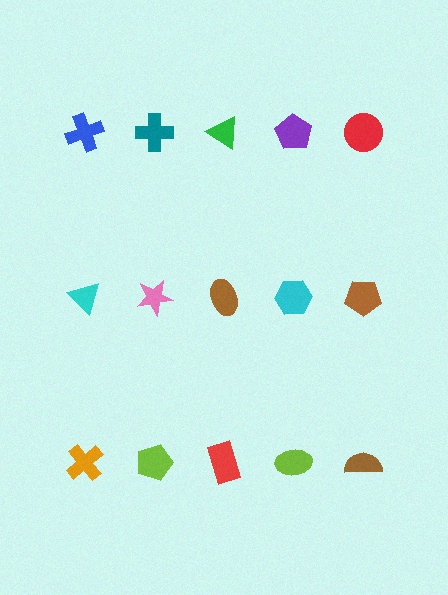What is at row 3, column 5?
A brown semicircle.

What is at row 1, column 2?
A teal cross.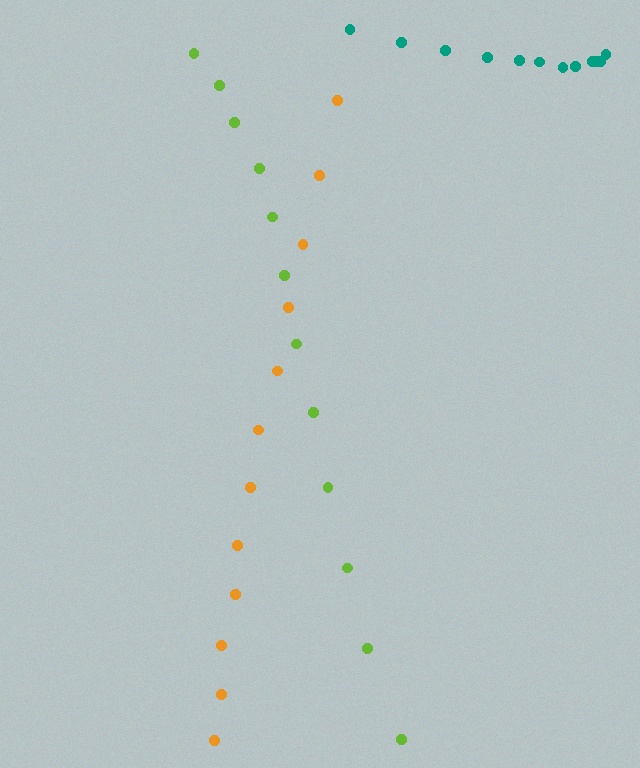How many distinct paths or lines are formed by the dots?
There are 3 distinct paths.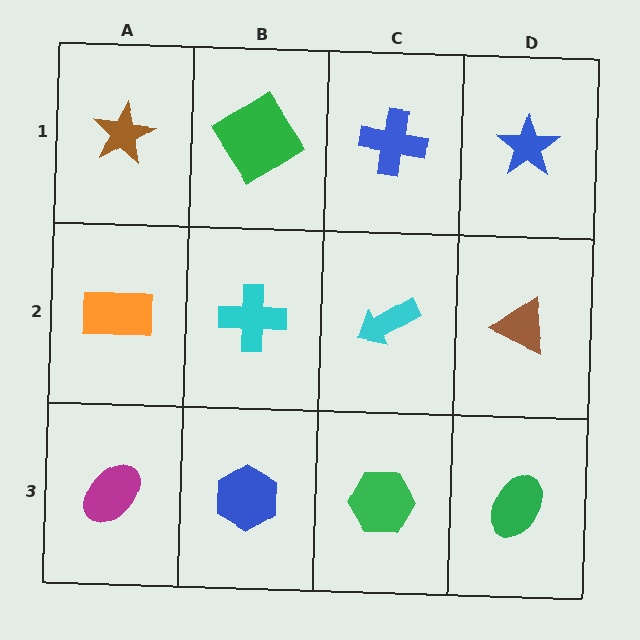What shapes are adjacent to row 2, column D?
A blue star (row 1, column D), a green ellipse (row 3, column D), a cyan arrow (row 2, column C).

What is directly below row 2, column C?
A green hexagon.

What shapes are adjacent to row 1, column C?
A cyan arrow (row 2, column C), a green diamond (row 1, column B), a blue star (row 1, column D).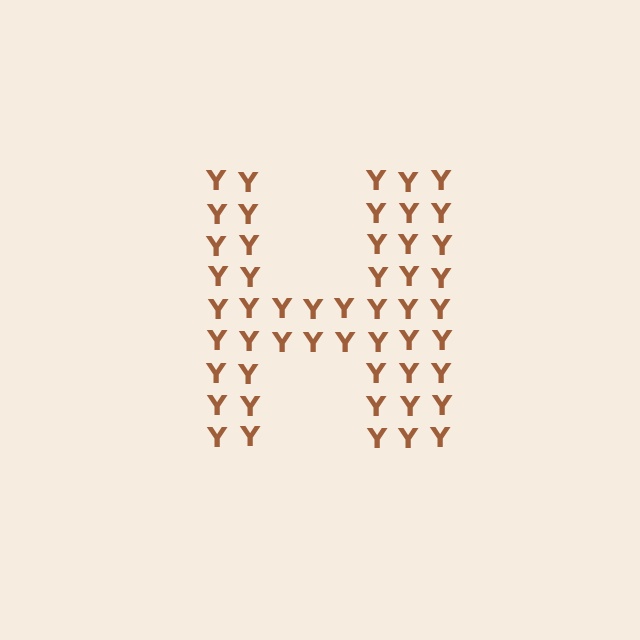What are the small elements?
The small elements are letter Y's.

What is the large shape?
The large shape is the letter H.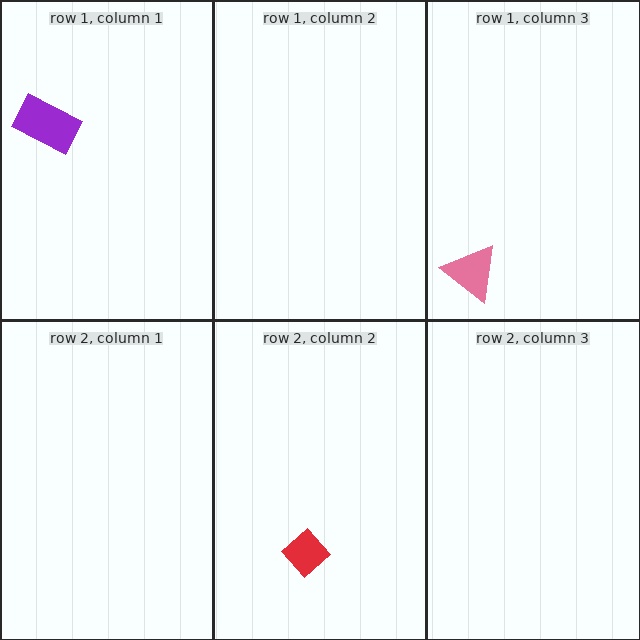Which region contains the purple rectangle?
The row 1, column 1 region.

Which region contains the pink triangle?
The row 1, column 3 region.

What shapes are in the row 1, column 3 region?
The pink triangle.